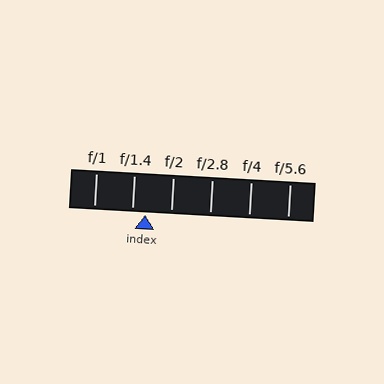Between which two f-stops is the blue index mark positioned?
The index mark is between f/1.4 and f/2.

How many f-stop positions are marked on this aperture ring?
There are 6 f-stop positions marked.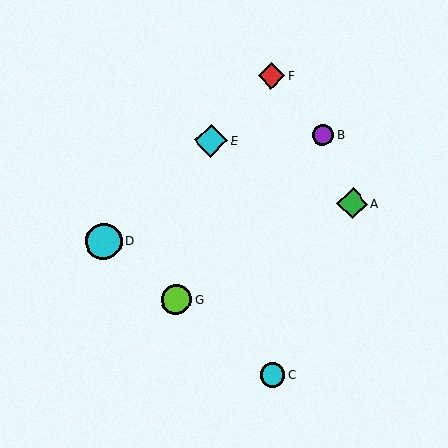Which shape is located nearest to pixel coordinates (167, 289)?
The lime circle (labeled G) at (176, 299) is nearest to that location.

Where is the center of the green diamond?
The center of the green diamond is at (352, 203).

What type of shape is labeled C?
Shape C is a cyan circle.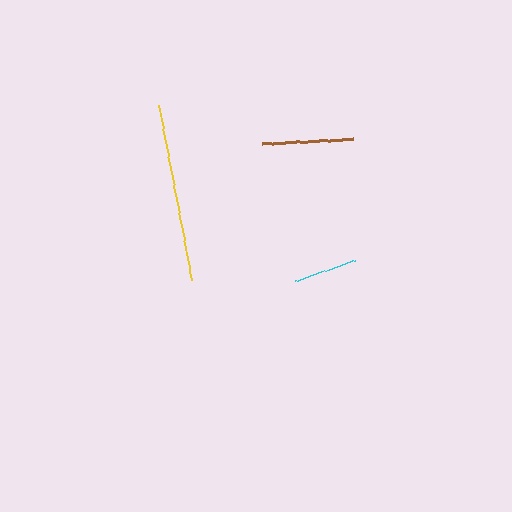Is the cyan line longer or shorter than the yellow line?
The yellow line is longer than the cyan line.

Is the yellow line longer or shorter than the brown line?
The yellow line is longer than the brown line.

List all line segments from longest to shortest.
From longest to shortest: yellow, brown, cyan.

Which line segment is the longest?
The yellow line is the longest at approximately 177 pixels.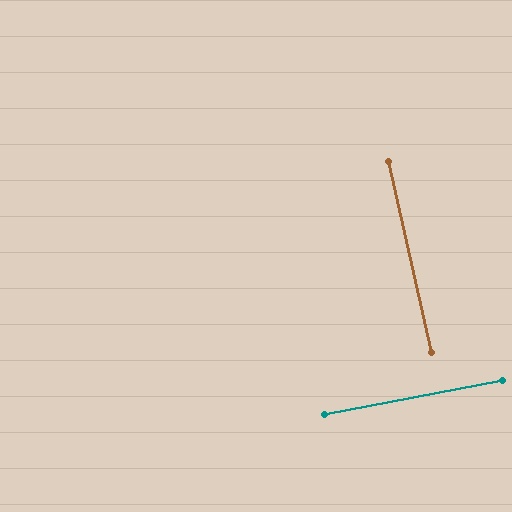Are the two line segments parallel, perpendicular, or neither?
Perpendicular — they meet at approximately 88°.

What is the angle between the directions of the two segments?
Approximately 88 degrees.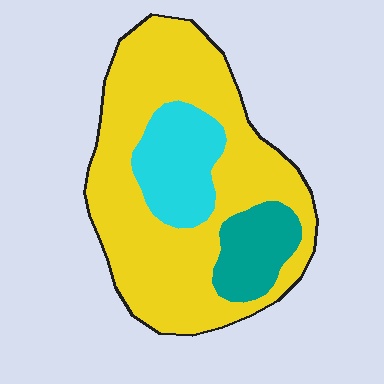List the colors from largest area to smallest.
From largest to smallest: yellow, cyan, teal.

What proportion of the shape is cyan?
Cyan takes up less than a quarter of the shape.